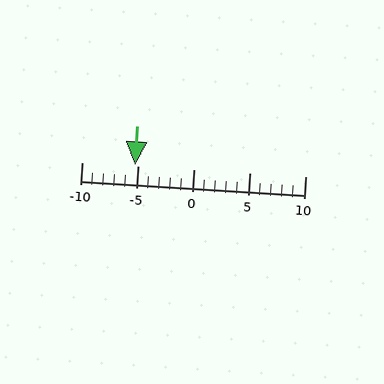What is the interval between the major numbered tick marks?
The major tick marks are spaced 5 units apart.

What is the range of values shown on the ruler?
The ruler shows values from -10 to 10.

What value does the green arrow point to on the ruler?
The green arrow points to approximately -5.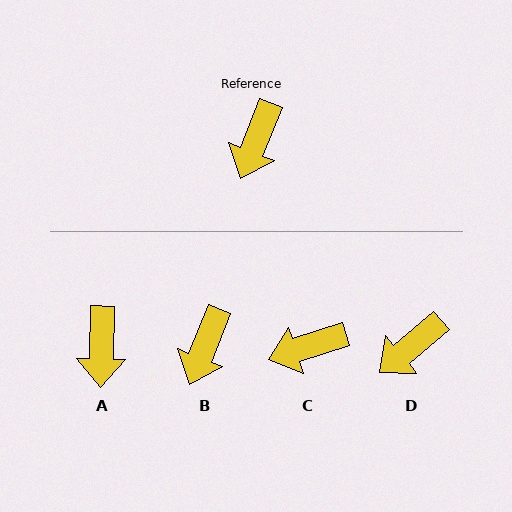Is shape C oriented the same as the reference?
No, it is off by about 50 degrees.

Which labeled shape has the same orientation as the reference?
B.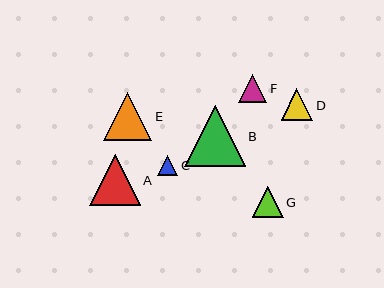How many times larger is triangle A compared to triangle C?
Triangle A is approximately 2.5 times the size of triangle C.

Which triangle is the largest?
Triangle B is the largest with a size of approximately 61 pixels.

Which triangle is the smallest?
Triangle C is the smallest with a size of approximately 20 pixels.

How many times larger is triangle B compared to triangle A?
Triangle B is approximately 1.2 times the size of triangle A.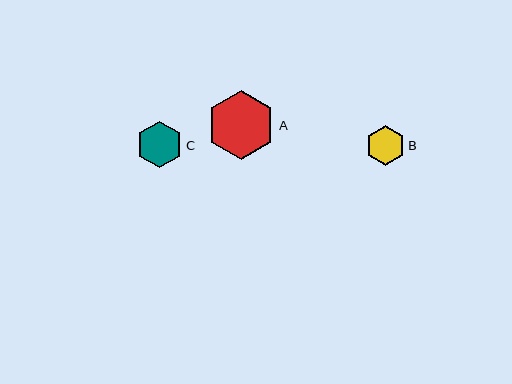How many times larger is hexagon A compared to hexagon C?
Hexagon A is approximately 1.5 times the size of hexagon C.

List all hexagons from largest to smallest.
From largest to smallest: A, C, B.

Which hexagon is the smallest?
Hexagon B is the smallest with a size of approximately 40 pixels.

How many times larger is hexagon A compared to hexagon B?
Hexagon A is approximately 1.7 times the size of hexagon B.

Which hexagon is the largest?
Hexagon A is the largest with a size of approximately 69 pixels.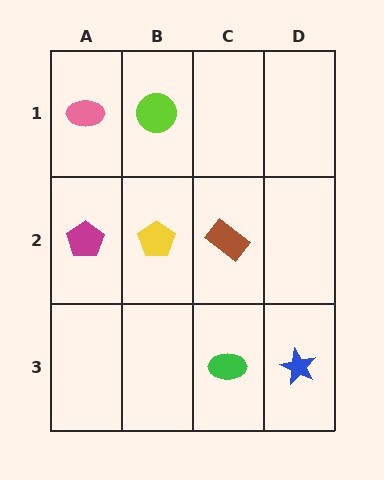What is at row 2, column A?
A magenta pentagon.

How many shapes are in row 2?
3 shapes.